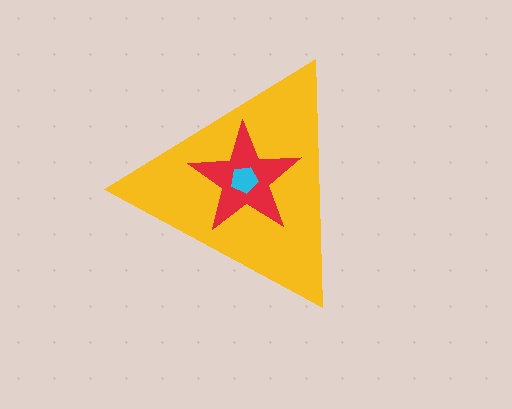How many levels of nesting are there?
3.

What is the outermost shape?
The yellow triangle.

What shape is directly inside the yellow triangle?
The red star.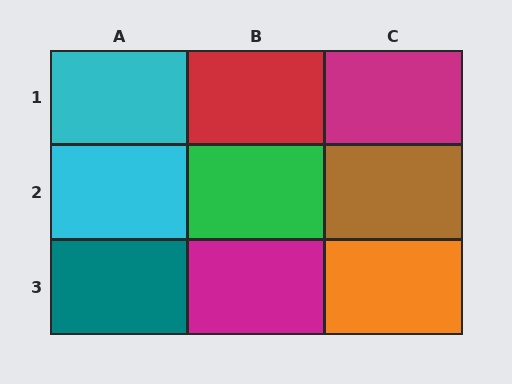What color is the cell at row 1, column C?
Magenta.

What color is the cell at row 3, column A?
Teal.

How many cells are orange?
1 cell is orange.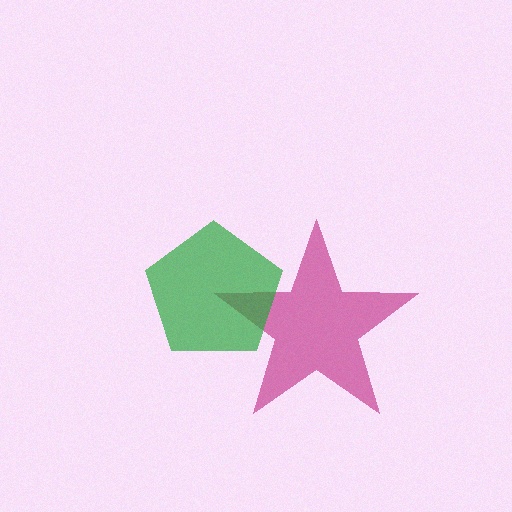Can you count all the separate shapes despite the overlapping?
Yes, there are 2 separate shapes.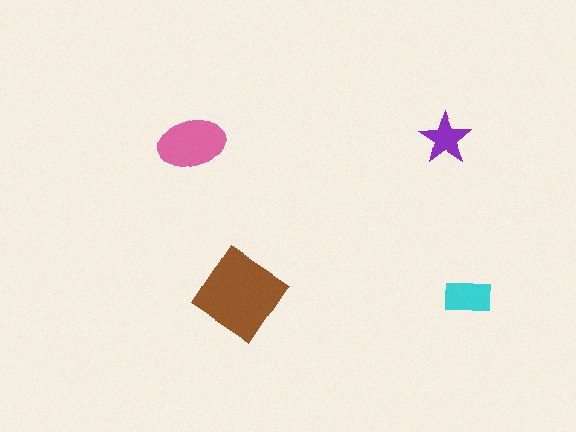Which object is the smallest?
The purple star.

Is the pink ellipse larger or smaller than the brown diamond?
Smaller.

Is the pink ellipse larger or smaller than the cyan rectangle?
Larger.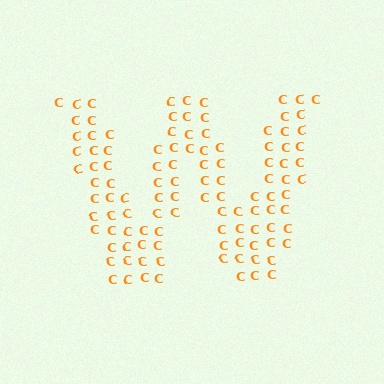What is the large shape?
The large shape is the letter W.